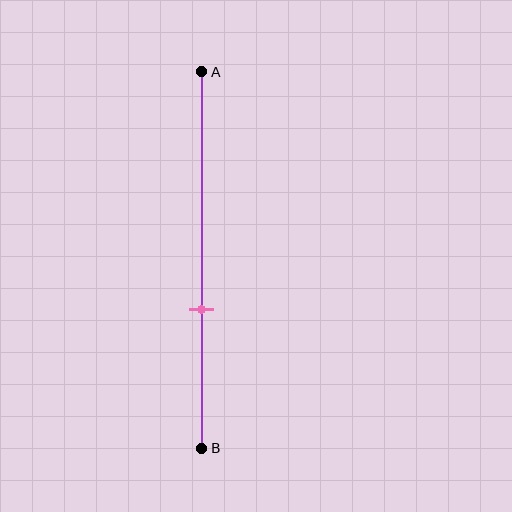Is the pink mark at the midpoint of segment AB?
No, the mark is at about 65% from A, not at the 50% midpoint.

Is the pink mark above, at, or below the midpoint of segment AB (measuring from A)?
The pink mark is below the midpoint of segment AB.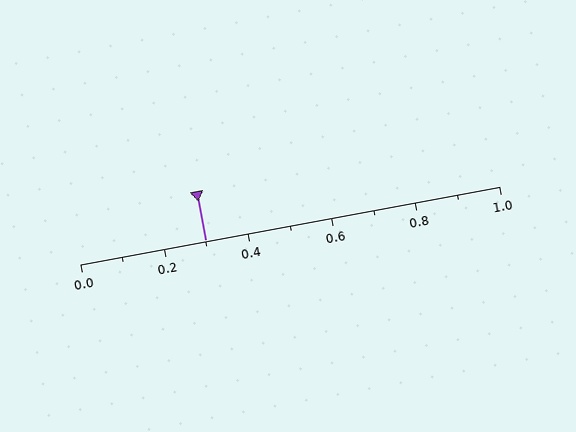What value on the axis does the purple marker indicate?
The marker indicates approximately 0.3.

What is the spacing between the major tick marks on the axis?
The major ticks are spaced 0.2 apart.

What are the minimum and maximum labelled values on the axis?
The axis runs from 0.0 to 1.0.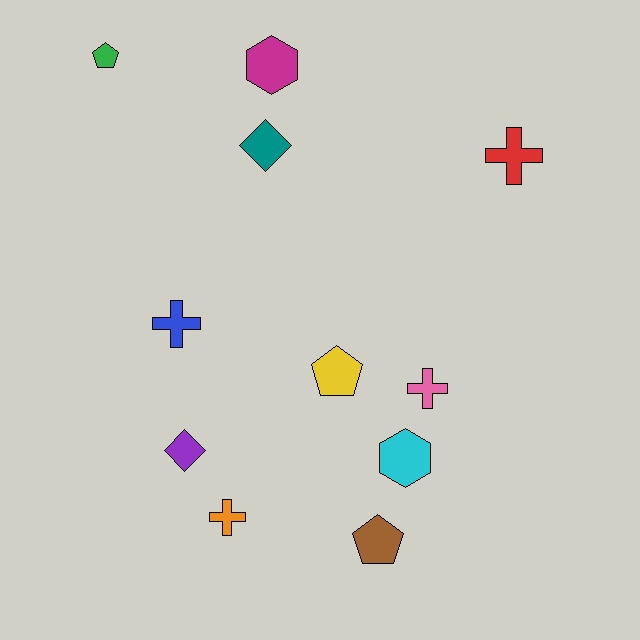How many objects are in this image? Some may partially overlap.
There are 11 objects.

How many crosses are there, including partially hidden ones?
There are 4 crosses.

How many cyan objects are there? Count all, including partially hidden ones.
There is 1 cyan object.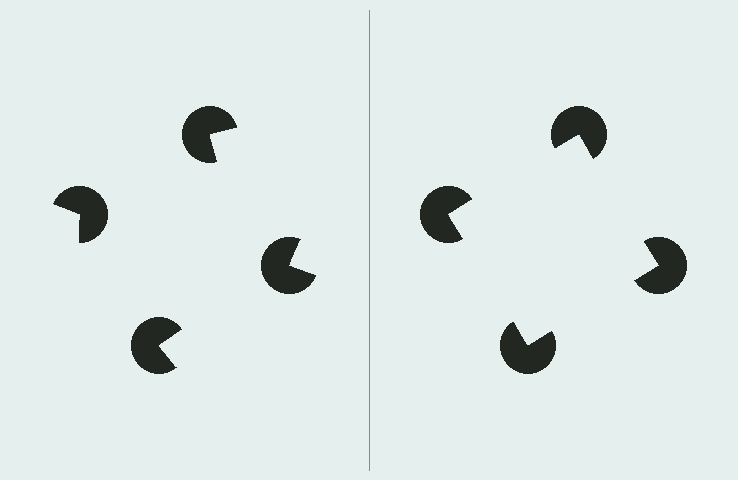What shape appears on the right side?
An illusory square.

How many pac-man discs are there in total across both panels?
8 — 4 on each side.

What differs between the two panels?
The pac-man discs are positioned identically on both sides; only the wedge orientations differ. On the right they align to a square; on the left they are misaligned.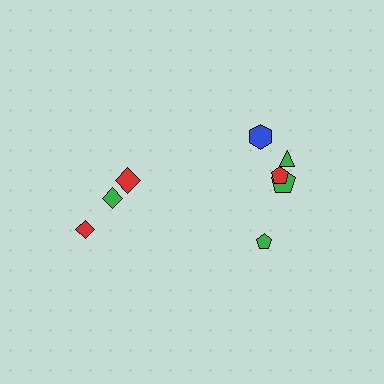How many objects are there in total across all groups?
There are 8 objects.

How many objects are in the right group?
There are 5 objects.